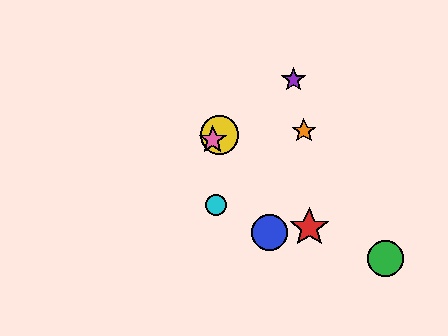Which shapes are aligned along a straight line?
The yellow circle, the purple star, the pink star are aligned along a straight line.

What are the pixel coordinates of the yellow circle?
The yellow circle is at (219, 135).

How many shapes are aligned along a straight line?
3 shapes (the yellow circle, the purple star, the pink star) are aligned along a straight line.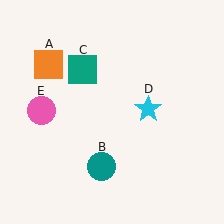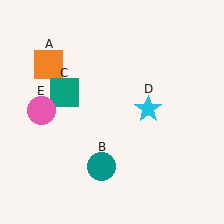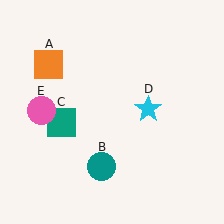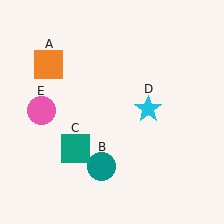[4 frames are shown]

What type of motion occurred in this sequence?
The teal square (object C) rotated counterclockwise around the center of the scene.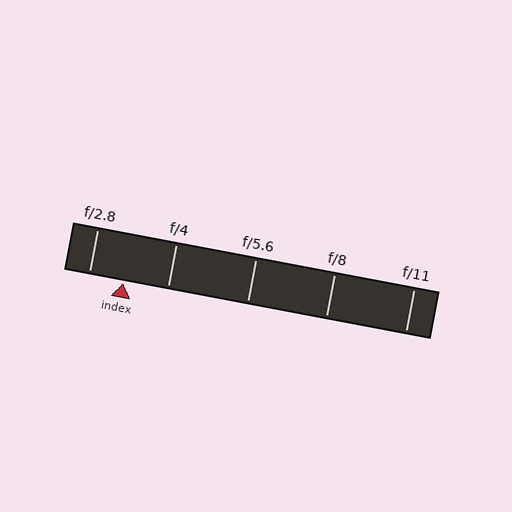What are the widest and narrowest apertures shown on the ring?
The widest aperture shown is f/2.8 and the narrowest is f/11.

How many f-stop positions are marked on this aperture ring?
There are 5 f-stop positions marked.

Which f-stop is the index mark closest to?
The index mark is closest to f/2.8.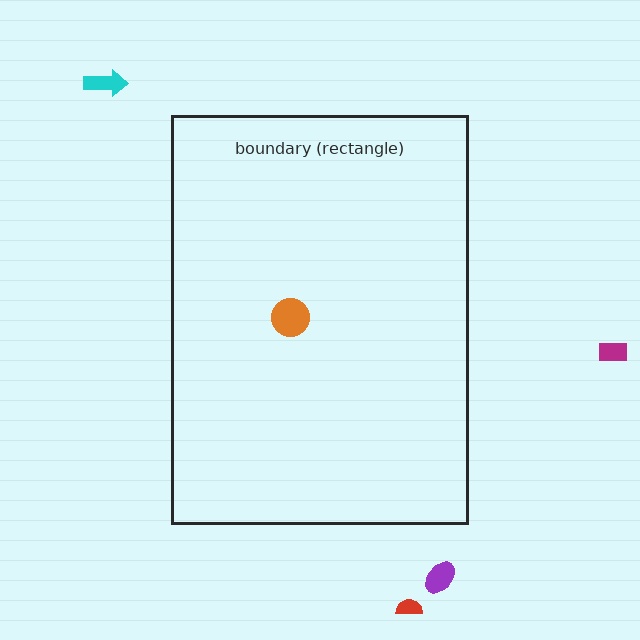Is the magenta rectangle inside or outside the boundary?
Outside.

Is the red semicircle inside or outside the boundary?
Outside.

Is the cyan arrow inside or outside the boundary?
Outside.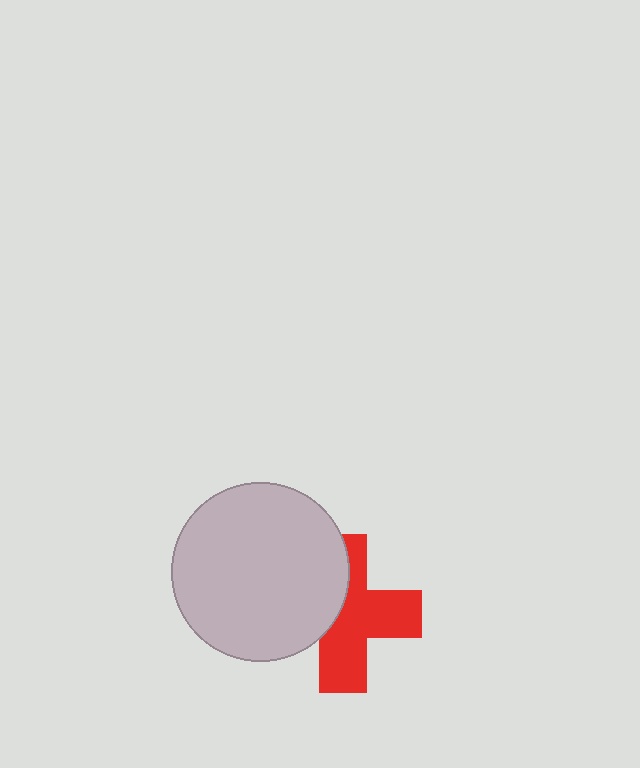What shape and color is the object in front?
The object in front is a light gray circle.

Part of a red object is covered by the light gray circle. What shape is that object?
It is a cross.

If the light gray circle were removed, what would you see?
You would see the complete red cross.